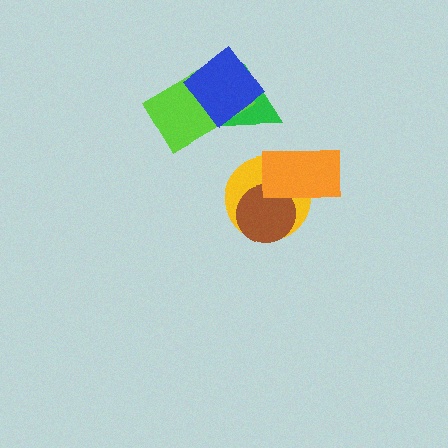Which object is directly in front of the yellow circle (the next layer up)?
The brown circle is directly in front of the yellow circle.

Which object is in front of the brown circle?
The orange rectangle is in front of the brown circle.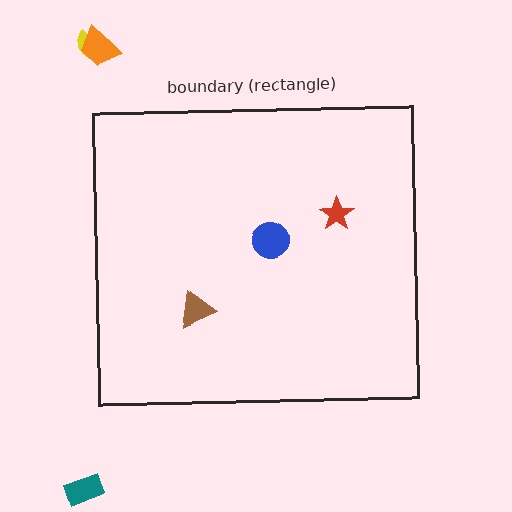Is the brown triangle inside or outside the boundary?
Inside.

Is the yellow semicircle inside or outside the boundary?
Outside.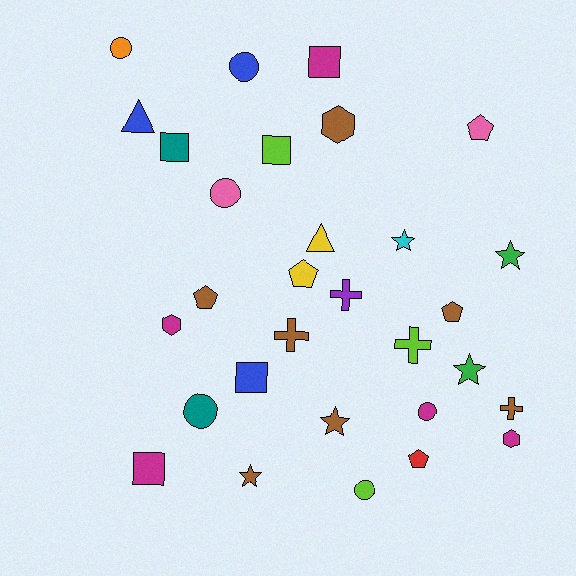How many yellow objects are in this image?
There are 2 yellow objects.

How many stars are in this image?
There are 5 stars.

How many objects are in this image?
There are 30 objects.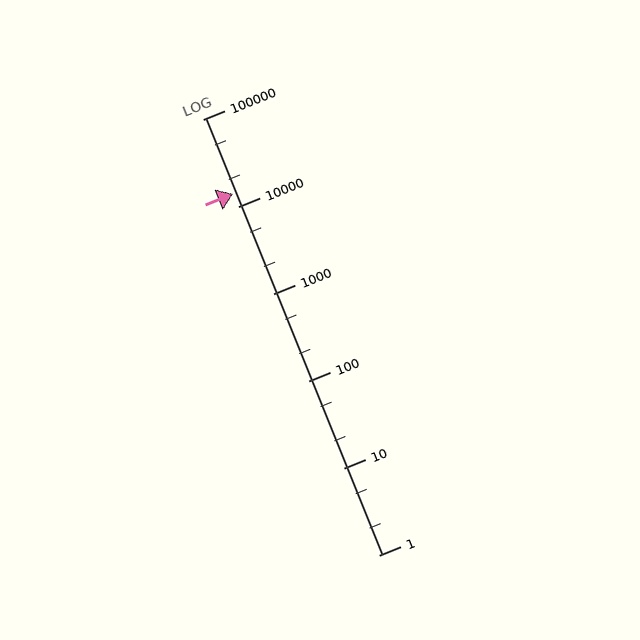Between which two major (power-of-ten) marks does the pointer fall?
The pointer is between 10000 and 100000.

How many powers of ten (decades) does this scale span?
The scale spans 5 decades, from 1 to 100000.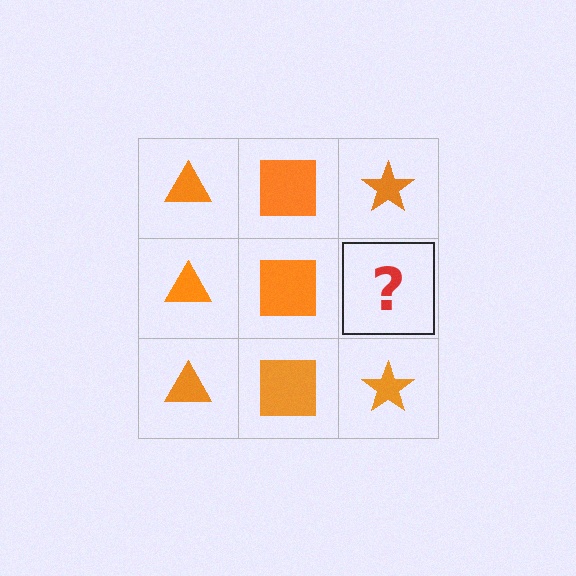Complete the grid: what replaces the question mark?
The question mark should be replaced with an orange star.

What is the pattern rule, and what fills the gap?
The rule is that each column has a consistent shape. The gap should be filled with an orange star.